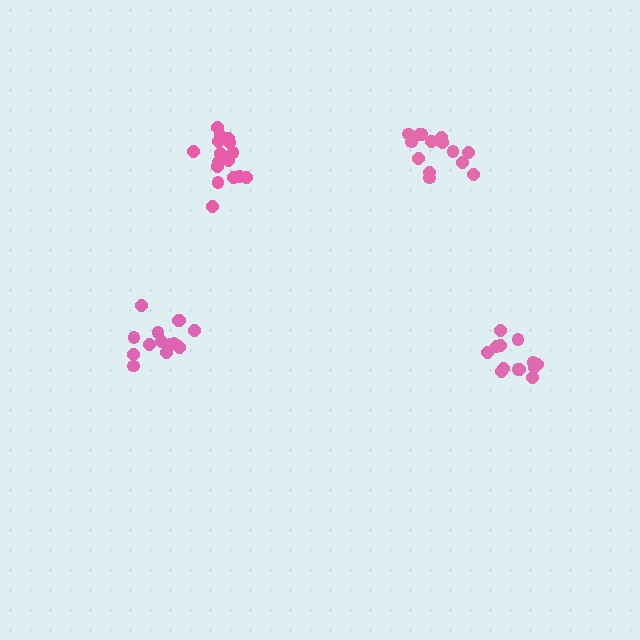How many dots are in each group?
Group 1: 15 dots, Group 2: 13 dots, Group 3: 15 dots, Group 4: 16 dots (59 total).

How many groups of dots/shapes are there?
There are 4 groups.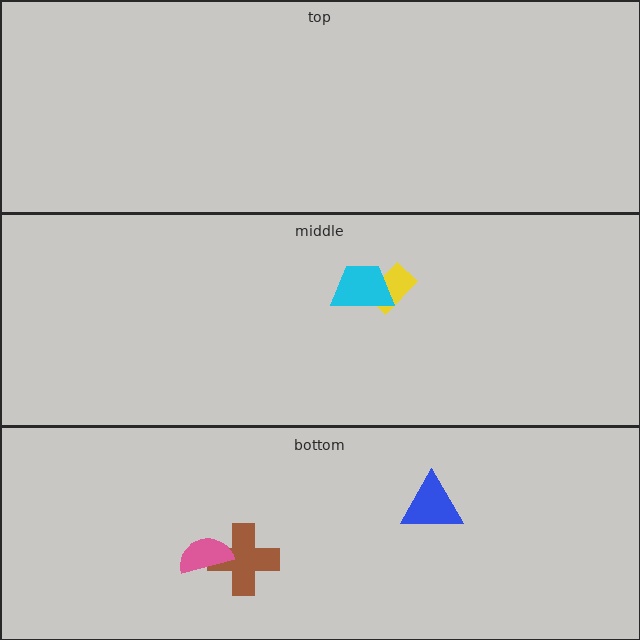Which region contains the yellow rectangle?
The middle region.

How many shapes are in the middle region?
2.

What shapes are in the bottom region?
The brown cross, the pink semicircle, the blue triangle.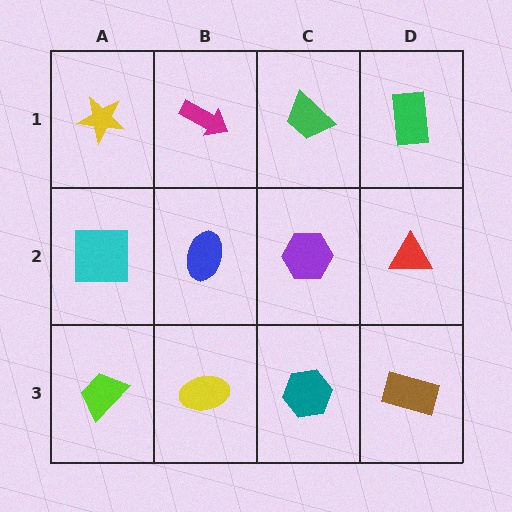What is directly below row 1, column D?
A red triangle.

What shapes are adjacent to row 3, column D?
A red triangle (row 2, column D), a teal hexagon (row 3, column C).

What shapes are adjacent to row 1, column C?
A purple hexagon (row 2, column C), a magenta arrow (row 1, column B), a green rectangle (row 1, column D).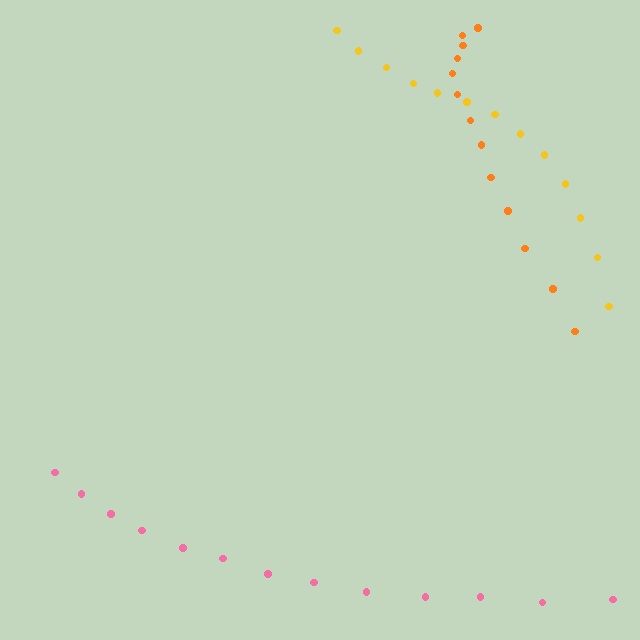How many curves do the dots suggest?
There are 3 distinct paths.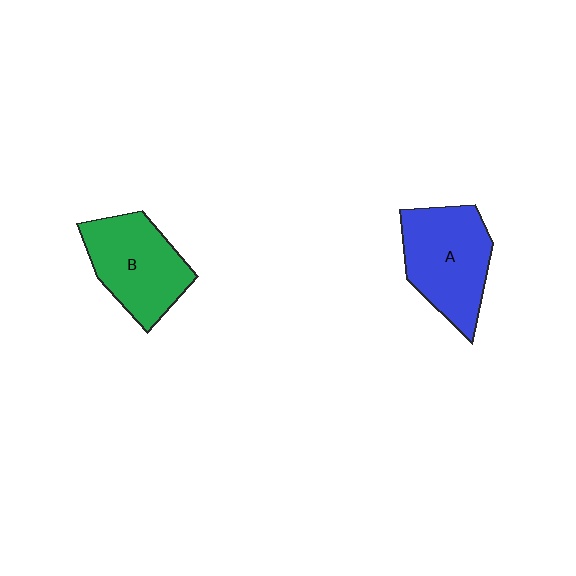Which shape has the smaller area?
Shape B (green).